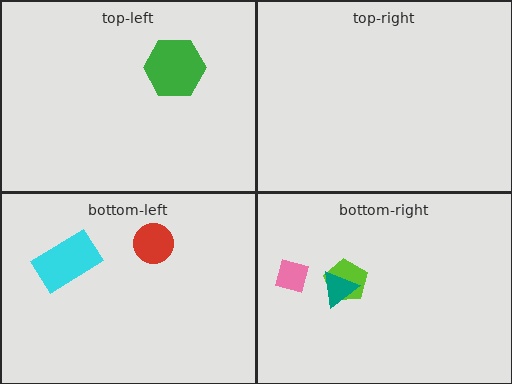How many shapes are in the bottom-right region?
3.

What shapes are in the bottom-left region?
The cyan rectangle, the red circle.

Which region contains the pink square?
The bottom-right region.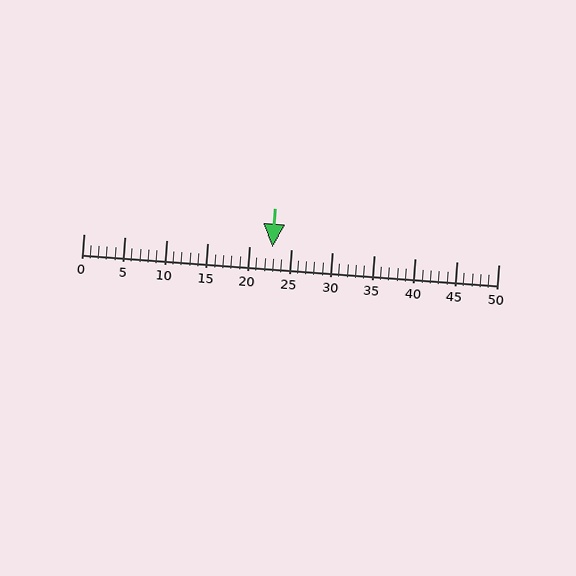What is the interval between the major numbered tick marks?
The major tick marks are spaced 5 units apart.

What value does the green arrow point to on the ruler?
The green arrow points to approximately 23.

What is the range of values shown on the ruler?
The ruler shows values from 0 to 50.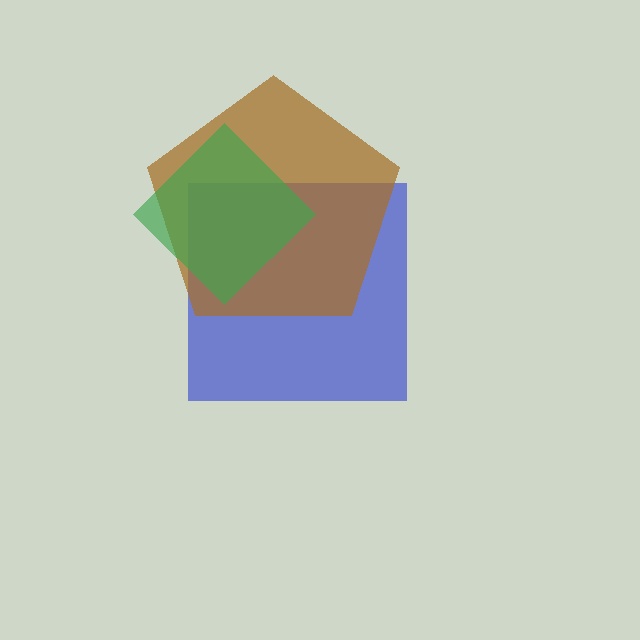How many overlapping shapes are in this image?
There are 3 overlapping shapes in the image.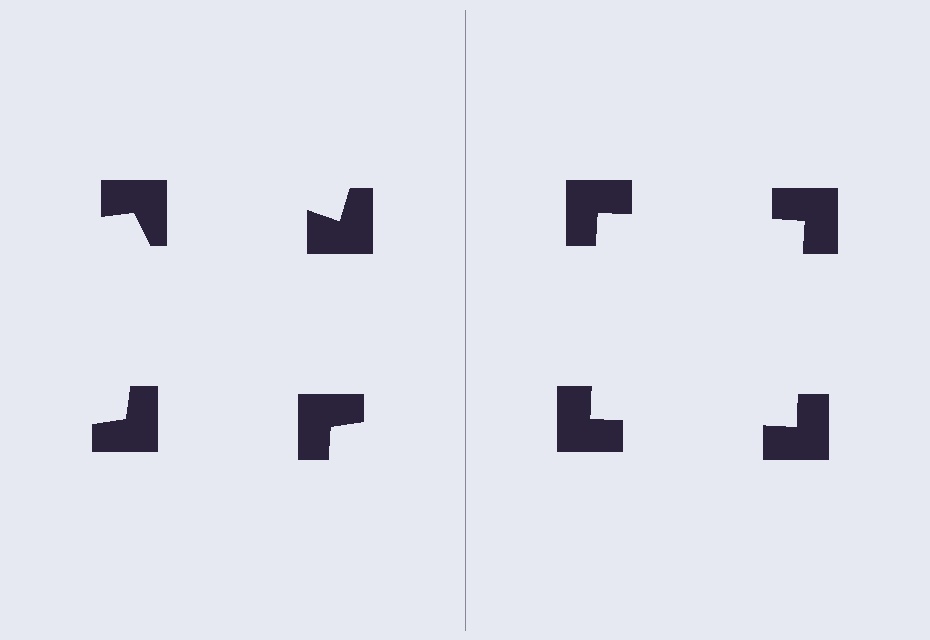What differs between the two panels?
The notched squares are positioned identically on both sides; only the wedge orientations differ. On the right they align to a square; on the left they are misaligned.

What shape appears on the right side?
An illusory square.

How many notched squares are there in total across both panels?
8 — 4 on each side.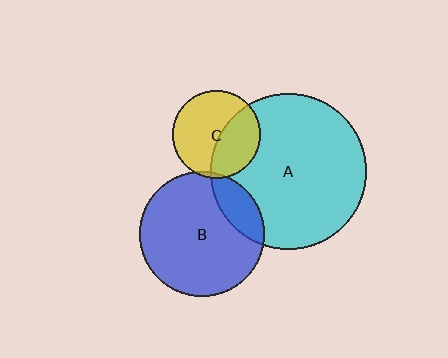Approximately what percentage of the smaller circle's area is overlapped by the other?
Approximately 5%.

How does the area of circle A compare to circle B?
Approximately 1.5 times.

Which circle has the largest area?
Circle A (cyan).